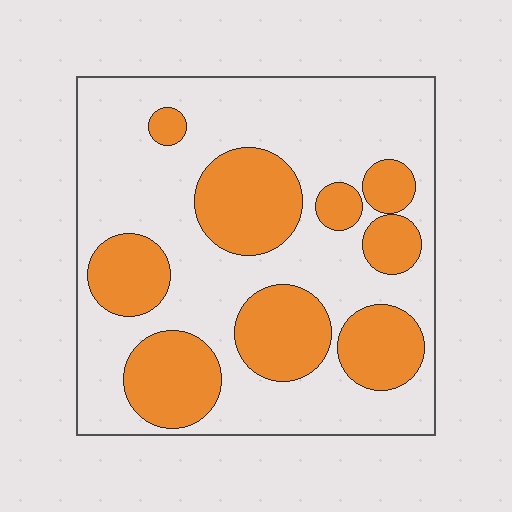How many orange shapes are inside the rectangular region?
9.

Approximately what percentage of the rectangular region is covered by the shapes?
Approximately 35%.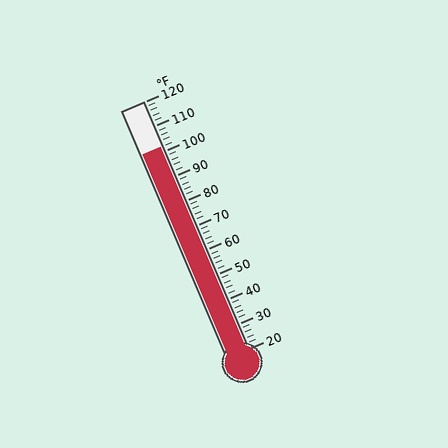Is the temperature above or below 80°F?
The temperature is above 80°F.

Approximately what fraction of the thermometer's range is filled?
The thermometer is filled to approximately 80% of its range.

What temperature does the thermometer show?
The thermometer shows approximately 102°F.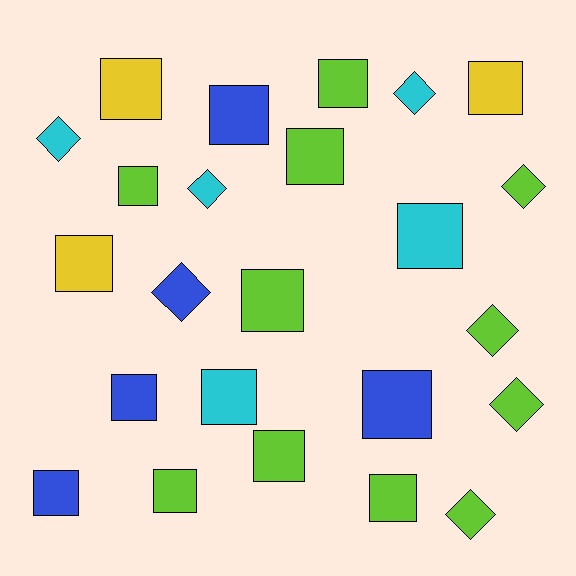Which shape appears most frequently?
Square, with 16 objects.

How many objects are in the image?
There are 24 objects.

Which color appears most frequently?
Lime, with 11 objects.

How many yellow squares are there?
There are 3 yellow squares.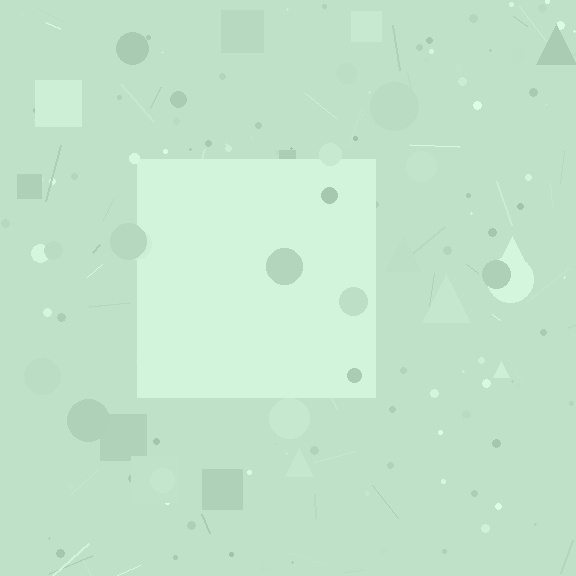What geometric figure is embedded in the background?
A square is embedded in the background.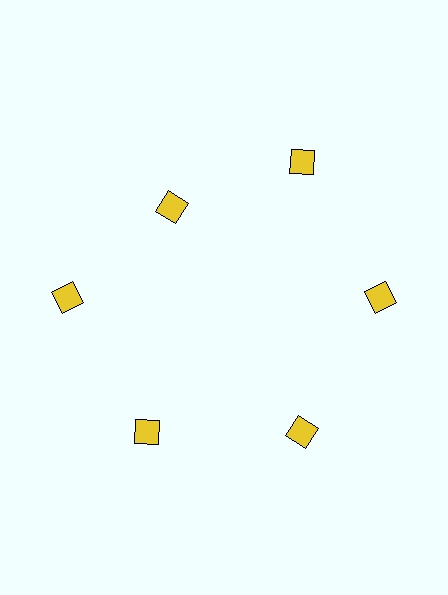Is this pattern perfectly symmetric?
No. The 6 yellow diamonds are arranged in a ring, but one element near the 11 o'clock position is pulled inward toward the center, breaking the 6-fold rotational symmetry.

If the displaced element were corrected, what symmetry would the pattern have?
It would have 6-fold rotational symmetry — the pattern would map onto itself every 60 degrees.